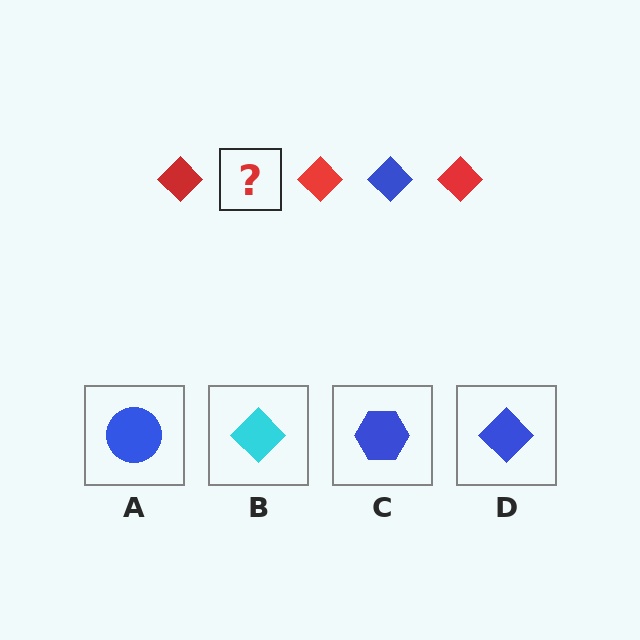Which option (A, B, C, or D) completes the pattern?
D.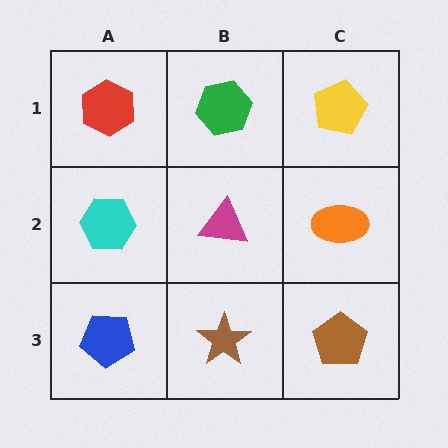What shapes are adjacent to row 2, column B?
A green hexagon (row 1, column B), a brown star (row 3, column B), a cyan hexagon (row 2, column A), an orange ellipse (row 2, column C).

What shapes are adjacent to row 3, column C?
An orange ellipse (row 2, column C), a brown star (row 3, column B).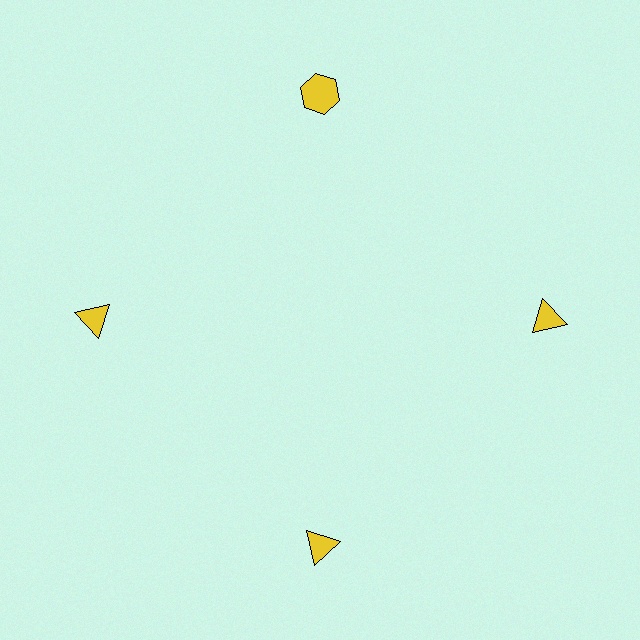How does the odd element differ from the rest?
It has a different shape: hexagon instead of triangle.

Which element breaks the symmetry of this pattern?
The yellow hexagon at roughly the 12 o'clock position breaks the symmetry. All other shapes are yellow triangles.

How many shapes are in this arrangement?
There are 4 shapes arranged in a ring pattern.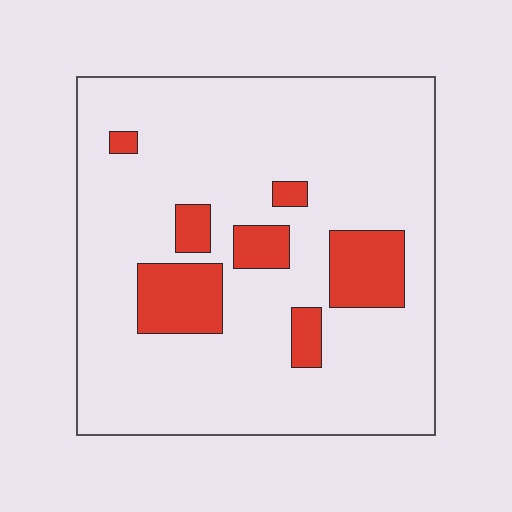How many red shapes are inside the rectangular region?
7.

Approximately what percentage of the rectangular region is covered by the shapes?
Approximately 15%.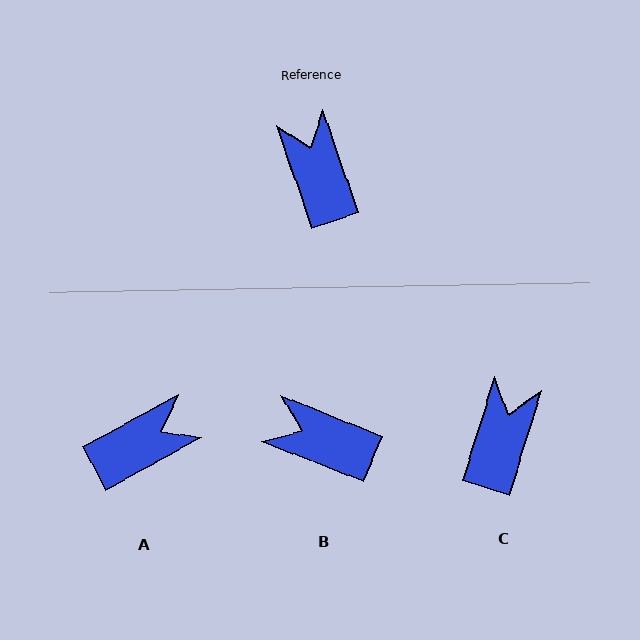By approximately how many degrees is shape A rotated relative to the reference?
Approximately 80 degrees clockwise.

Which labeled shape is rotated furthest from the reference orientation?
A, about 80 degrees away.